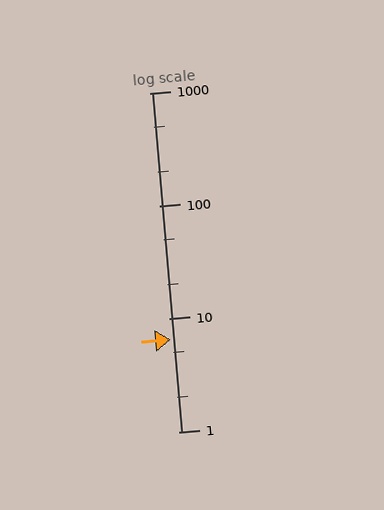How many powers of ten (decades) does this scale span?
The scale spans 3 decades, from 1 to 1000.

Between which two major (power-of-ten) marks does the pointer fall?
The pointer is between 1 and 10.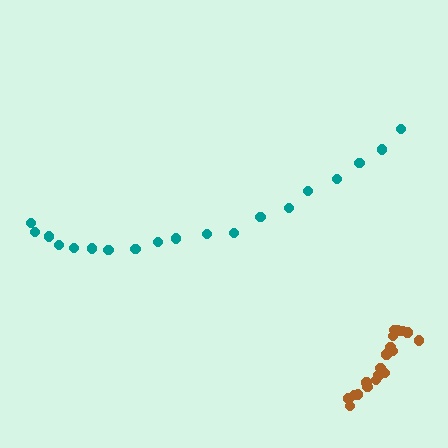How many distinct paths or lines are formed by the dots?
There are 2 distinct paths.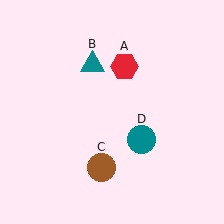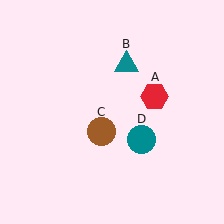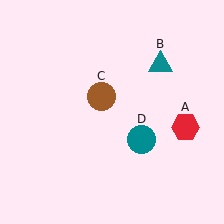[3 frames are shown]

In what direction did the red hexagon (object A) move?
The red hexagon (object A) moved down and to the right.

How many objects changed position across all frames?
3 objects changed position: red hexagon (object A), teal triangle (object B), brown circle (object C).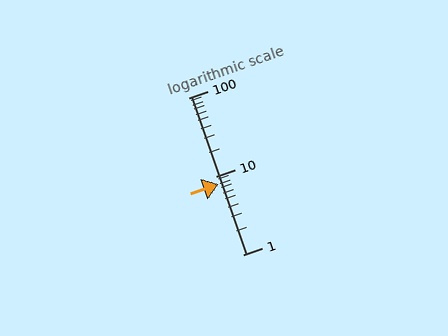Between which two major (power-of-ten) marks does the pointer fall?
The pointer is between 1 and 10.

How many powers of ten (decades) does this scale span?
The scale spans 2 decades, from 1 to 100.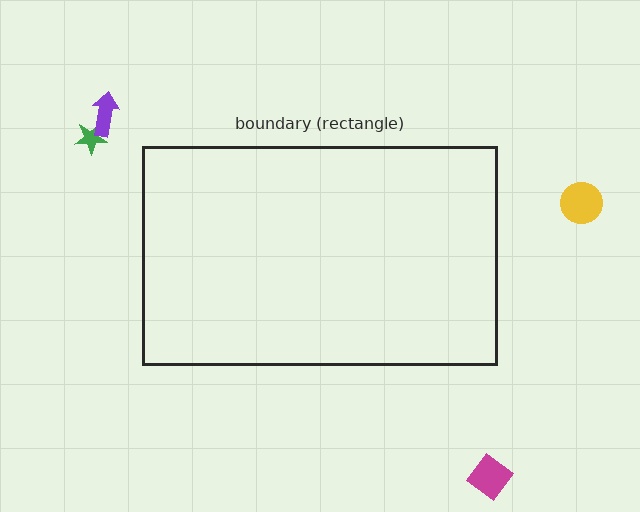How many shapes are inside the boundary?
0 inside, 4 outside.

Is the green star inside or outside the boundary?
Outside.